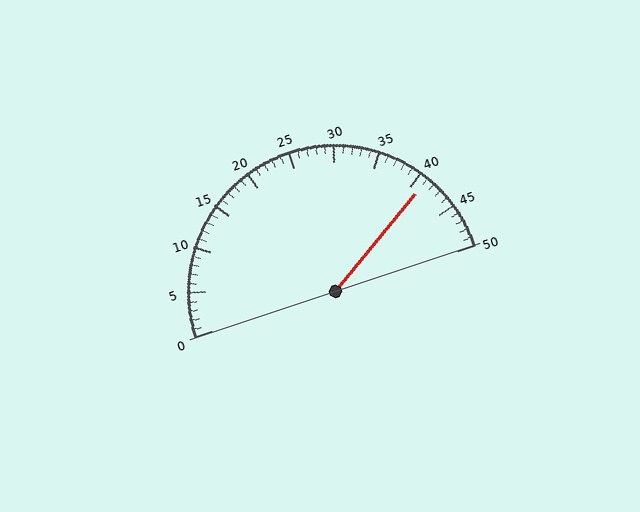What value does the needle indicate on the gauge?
The needle indicates approximately 41.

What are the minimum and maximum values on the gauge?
The gauge ranges from 0 to 50.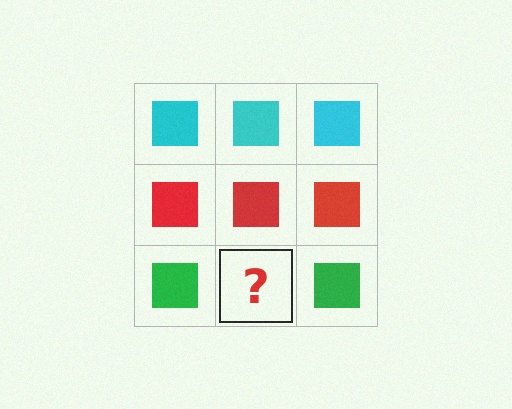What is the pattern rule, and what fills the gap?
The rule is that each row has a consistent color. The gap should be filled with a green square.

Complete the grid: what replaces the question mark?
The question mark should be replaced with a green square.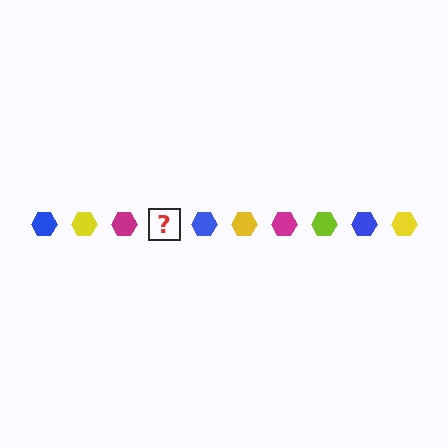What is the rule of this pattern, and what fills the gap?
The rule is that the pattern cycles through blue, yellow, magenta, lime hexagons. The gap should be filled with a lime hexagon.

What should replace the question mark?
The question mark should be replaced with a lime hexagon.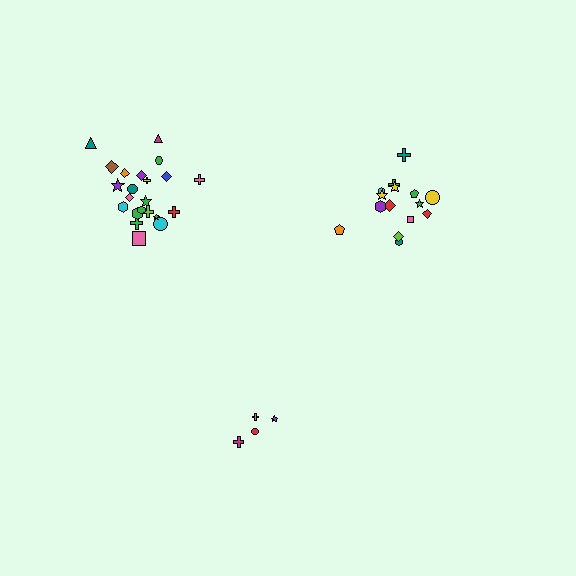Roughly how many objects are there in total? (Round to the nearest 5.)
Roughly 40 objects in total.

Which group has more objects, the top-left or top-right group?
The top-left group.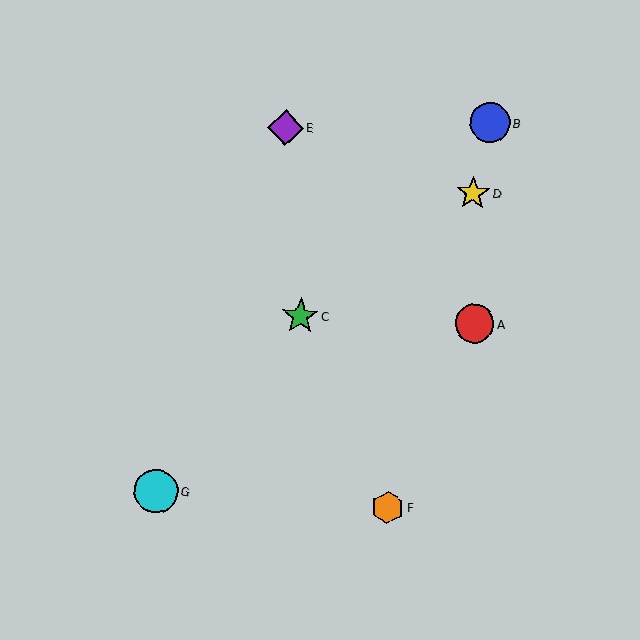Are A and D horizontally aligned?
No, A is at y≈324 and D is at y≈193.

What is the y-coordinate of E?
Object E is at y≈128.